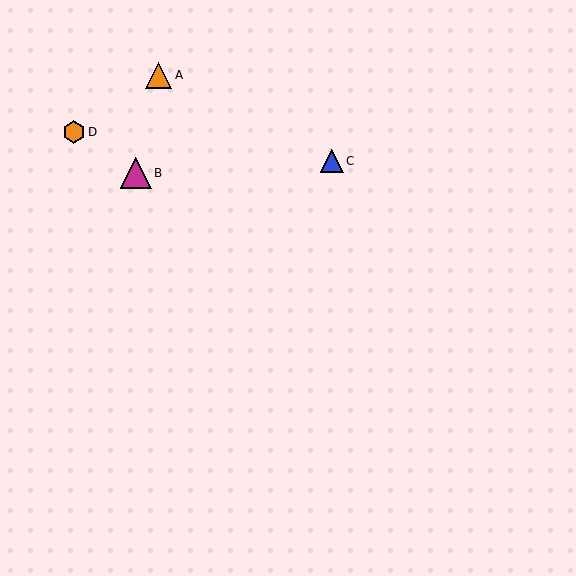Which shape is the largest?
The magenta triangle (labeled B) is the largest.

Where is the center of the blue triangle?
The center of the blue triangle is at (332, 161).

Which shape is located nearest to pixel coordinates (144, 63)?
The orange triangle (labeled A) at (159, 75) is nearest to that location.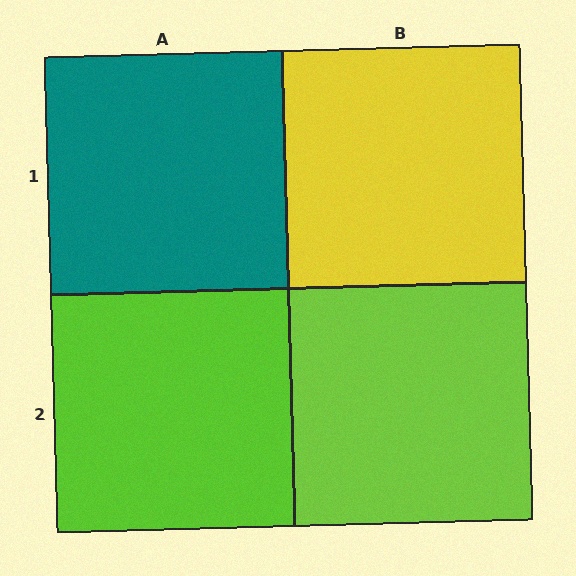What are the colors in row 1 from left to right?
Teal, yellow.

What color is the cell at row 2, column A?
Lime.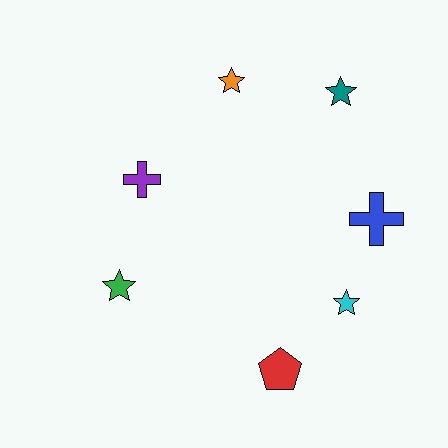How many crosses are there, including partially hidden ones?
There are 2 crosses.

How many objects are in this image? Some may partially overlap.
There are 7 objects.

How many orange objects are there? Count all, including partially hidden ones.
There is 1 orange object.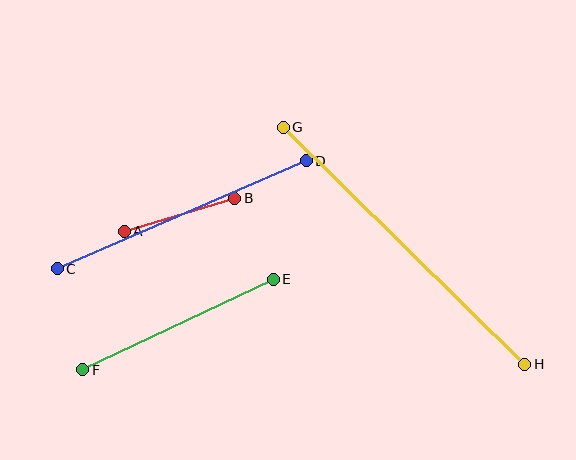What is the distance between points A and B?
The distance is approximately 115 pixels.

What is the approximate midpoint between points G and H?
The midpoint is at approximately (404, 246) pixels.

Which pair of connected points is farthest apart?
Points G and H are farthest apart.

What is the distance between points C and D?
The distance is approximately 271 pixels.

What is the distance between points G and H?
The distance is approximately 338 pixels.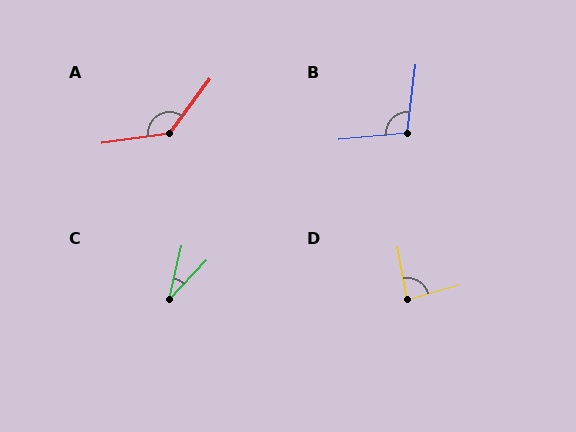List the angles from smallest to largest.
C (31°), D (85°), B (102°), A (135°).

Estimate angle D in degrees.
Approximately 85 degrees.